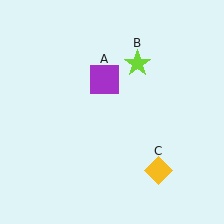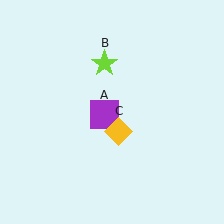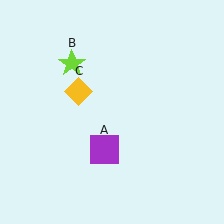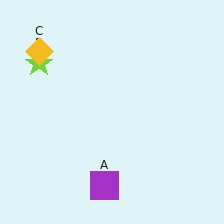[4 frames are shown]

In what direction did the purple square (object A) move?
The purple square (object A) moved down.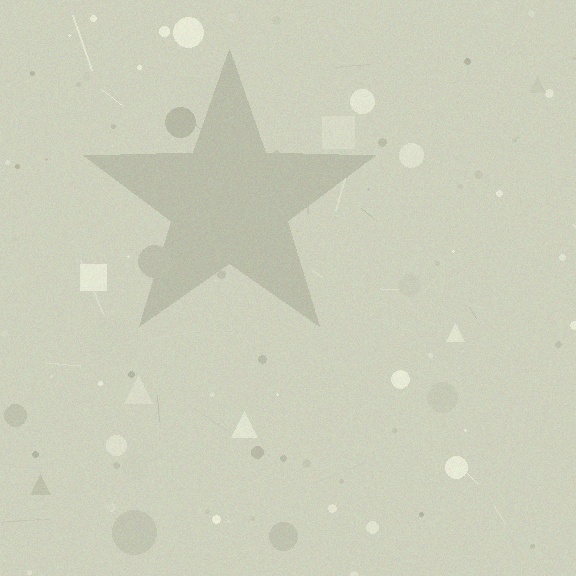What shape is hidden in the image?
A star is hidden in the image.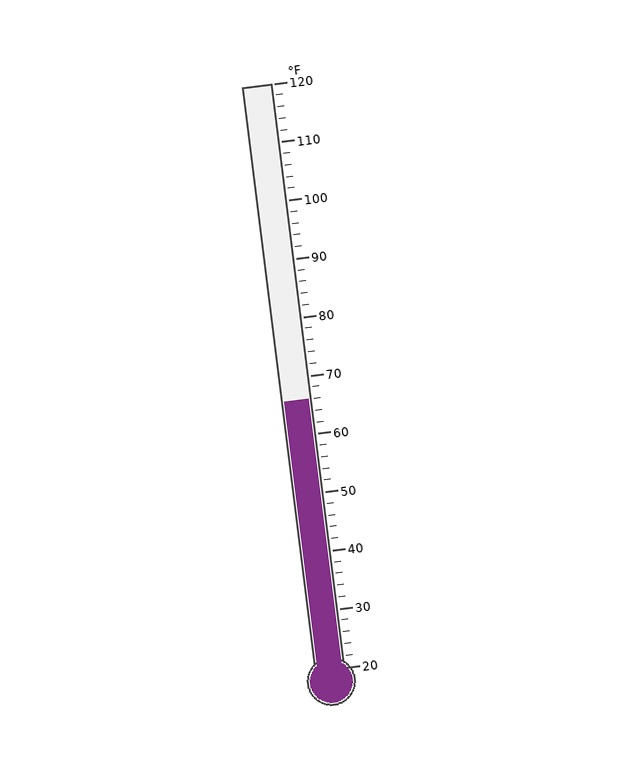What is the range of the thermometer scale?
The thermometer scale ranges from 20°F to 120°F.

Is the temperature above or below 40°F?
The temperature is above 40°F.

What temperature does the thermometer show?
The thermometer shows approximately 66°F.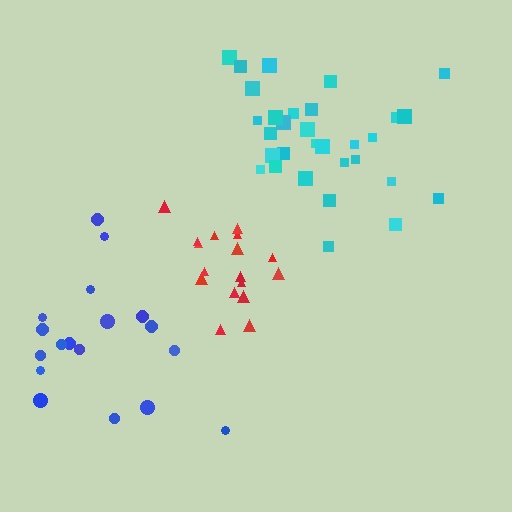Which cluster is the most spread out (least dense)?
Blue.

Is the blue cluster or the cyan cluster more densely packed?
Cyan.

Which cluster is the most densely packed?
Red.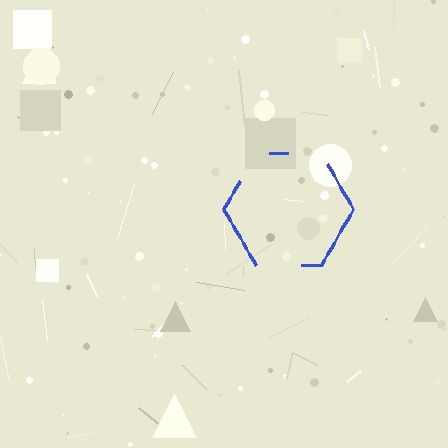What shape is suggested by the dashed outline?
The dashed outline suggests a hexagon.